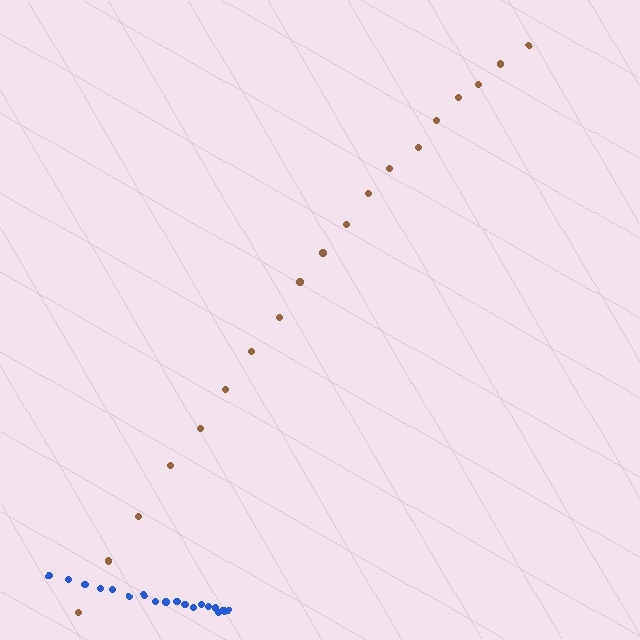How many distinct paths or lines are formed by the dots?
There are 2 distinct paths.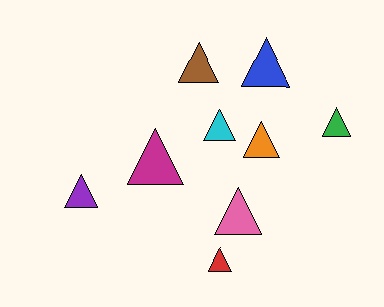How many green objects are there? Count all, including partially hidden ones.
There is 1 green object.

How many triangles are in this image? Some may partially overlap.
There are 9 triangles.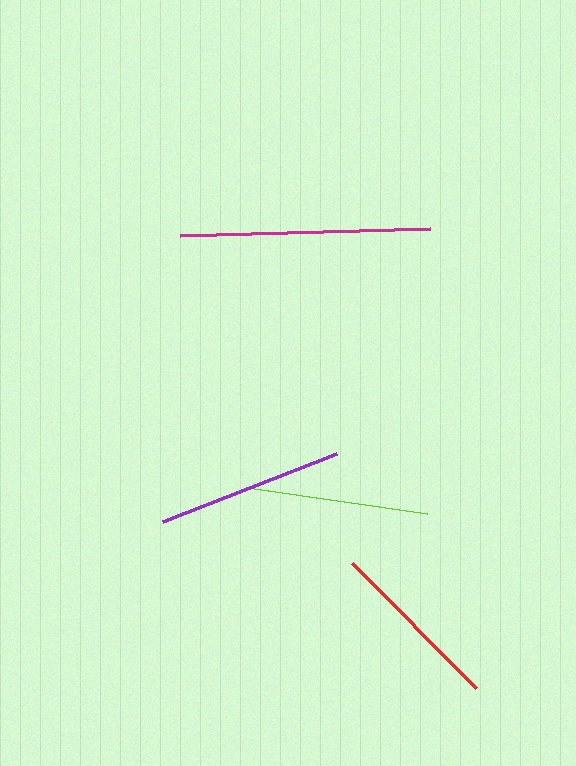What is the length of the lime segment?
The lime segment is approximately 174 pixels long.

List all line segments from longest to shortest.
From longest to shortest: magenta, purple, red, lime.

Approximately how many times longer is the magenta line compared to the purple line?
The magenta line is approximately 1.3 times the length of the purple line.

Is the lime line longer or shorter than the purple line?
The purple line is longer than the lime line.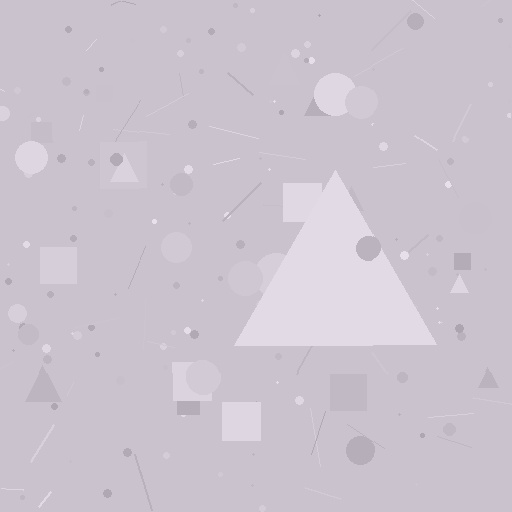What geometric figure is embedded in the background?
A triangle is embedded in the background.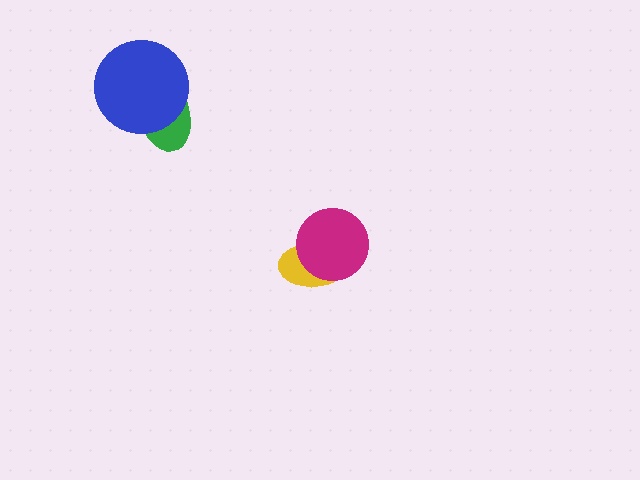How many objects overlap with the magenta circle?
1 object overlaps with the magenta circle.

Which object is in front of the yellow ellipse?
The magenta circle is in front of the yellow ellipse.